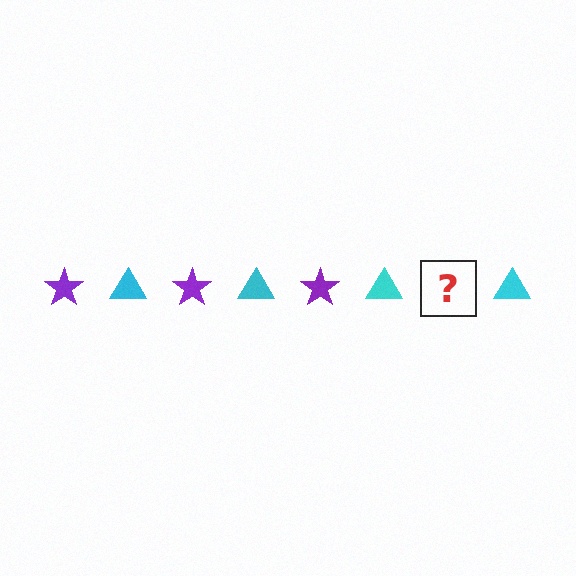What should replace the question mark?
The question mark should be replaced with a purple star.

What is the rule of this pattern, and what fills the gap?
The rule is that the pattern alternates between purple star and cyan triangle. The gap should be filled with a purple star.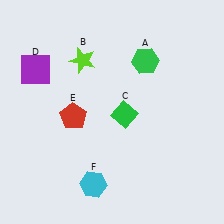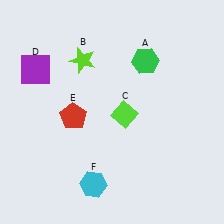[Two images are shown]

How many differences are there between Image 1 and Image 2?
There is 1 difference between the two images.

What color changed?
The diamond (C) changed from green in Image 1 to lime in Image 2.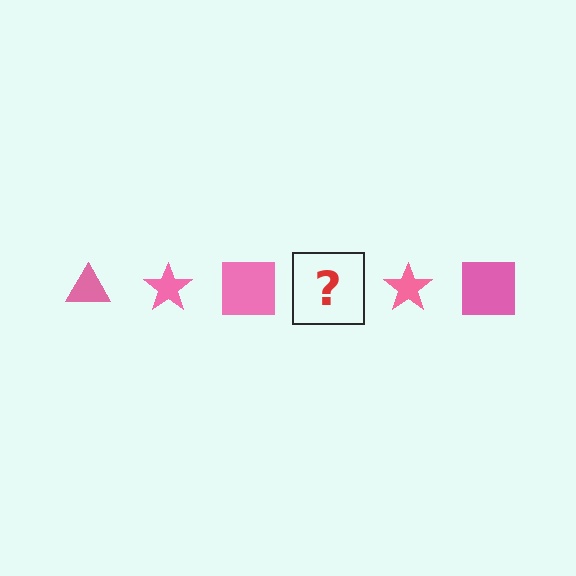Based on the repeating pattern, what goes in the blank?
The blank should be a pink triangle.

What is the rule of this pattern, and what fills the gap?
The rule is that the pattern cycles through triangle, star, square shapes in pink. The gap should be filled with a pink triangle.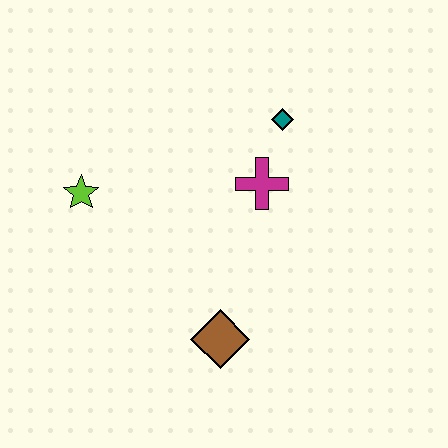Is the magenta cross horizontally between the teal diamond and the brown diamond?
Yes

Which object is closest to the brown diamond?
The magenta cross is closest to the brown diamond.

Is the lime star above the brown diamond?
Yes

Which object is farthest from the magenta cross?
The lime star is farthest from the magenta cross.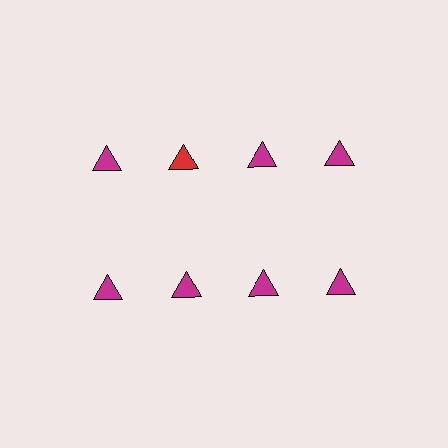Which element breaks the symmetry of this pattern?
The red triangle in the top row, second from left column breaks the symmetry. All other shapes are magenta triangles.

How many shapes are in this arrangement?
There are 8 shapes arranged in a grid pattern.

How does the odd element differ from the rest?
It has a different color: red instead of magenta.